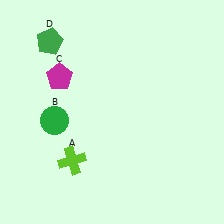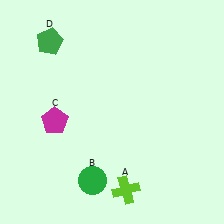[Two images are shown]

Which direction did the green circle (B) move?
The green circle (B) moved down.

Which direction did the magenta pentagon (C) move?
The magenta pentagon (C) moved down.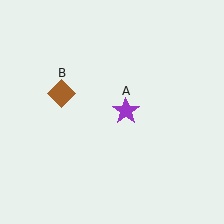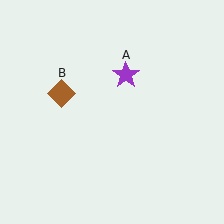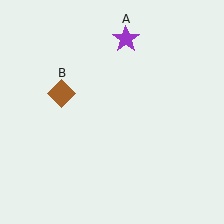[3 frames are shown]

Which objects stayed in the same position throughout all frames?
Brown diamond (object B) remained stationary.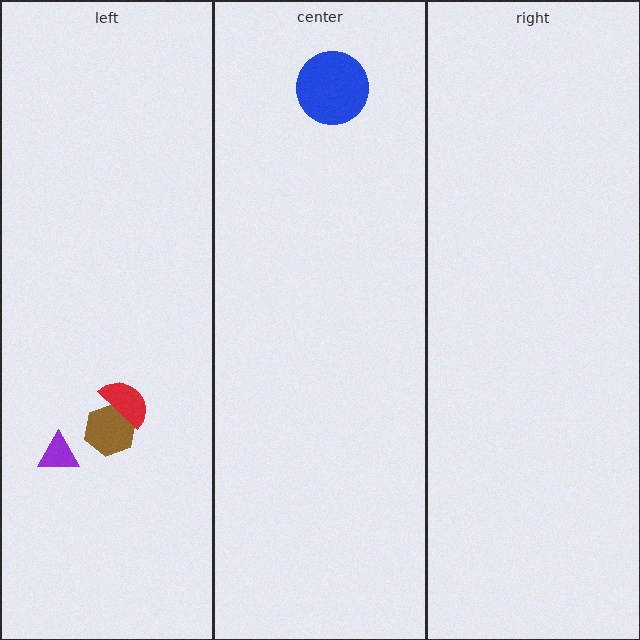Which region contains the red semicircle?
The left region.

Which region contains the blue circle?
The center region.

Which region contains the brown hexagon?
The left region.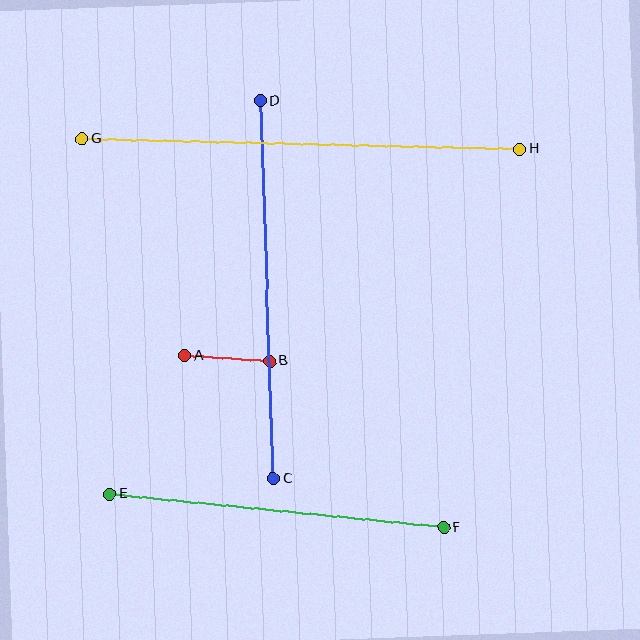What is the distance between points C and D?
The distance is approximately 378 pixels.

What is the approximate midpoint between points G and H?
The midpoint is at approximately (301, 144) pixels.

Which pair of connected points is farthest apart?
Points G and H are farthest apart.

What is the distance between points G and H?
The distance is approximately 438 pixels.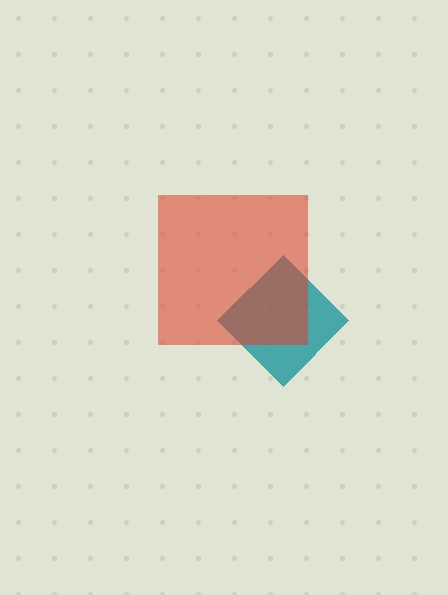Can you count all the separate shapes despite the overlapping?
Yes, there are 2 separate shapes.